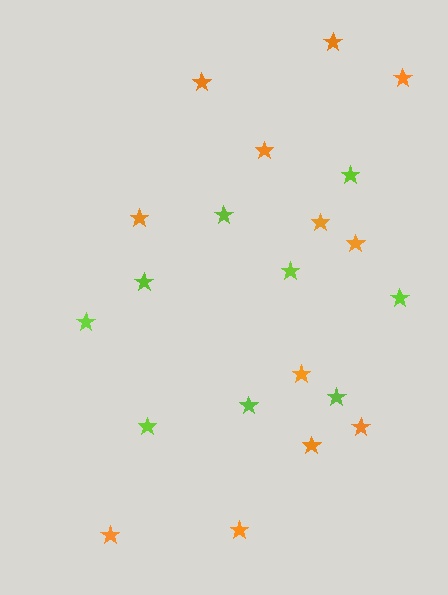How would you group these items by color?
There are 2 groups: one group of lime stars (9) and one group of orange stars (12).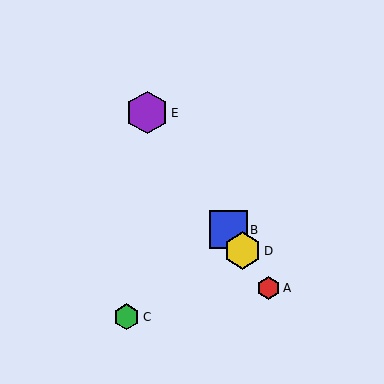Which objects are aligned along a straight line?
Objects A, B, D, E are aligned along a straight line.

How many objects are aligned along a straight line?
4 objects (A, B, D, E) are aligned along a straight line.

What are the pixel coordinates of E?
Object E is at (147, 113).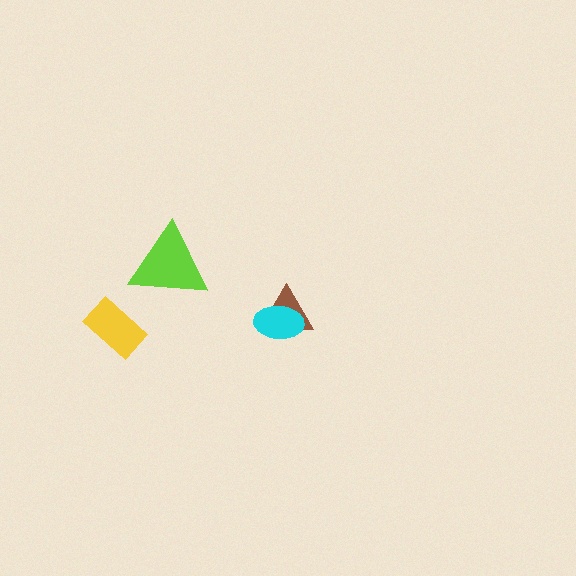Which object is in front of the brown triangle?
The cyan ellipse is in front of the brown triangle.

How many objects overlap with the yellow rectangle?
0 objects overlap with the yellow rectangle.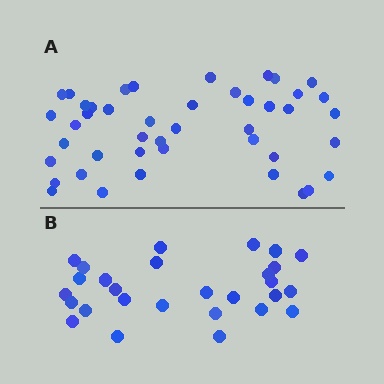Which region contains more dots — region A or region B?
Region A (the top region) has more dots.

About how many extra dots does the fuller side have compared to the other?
Region A has approximately 15 more dots than region B.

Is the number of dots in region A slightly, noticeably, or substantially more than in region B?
Region A has substantially more. The ratio is roughly 1.6 to 1.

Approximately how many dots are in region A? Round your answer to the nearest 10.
About 40 dots. (The exact count is 44, which rounds to 40.)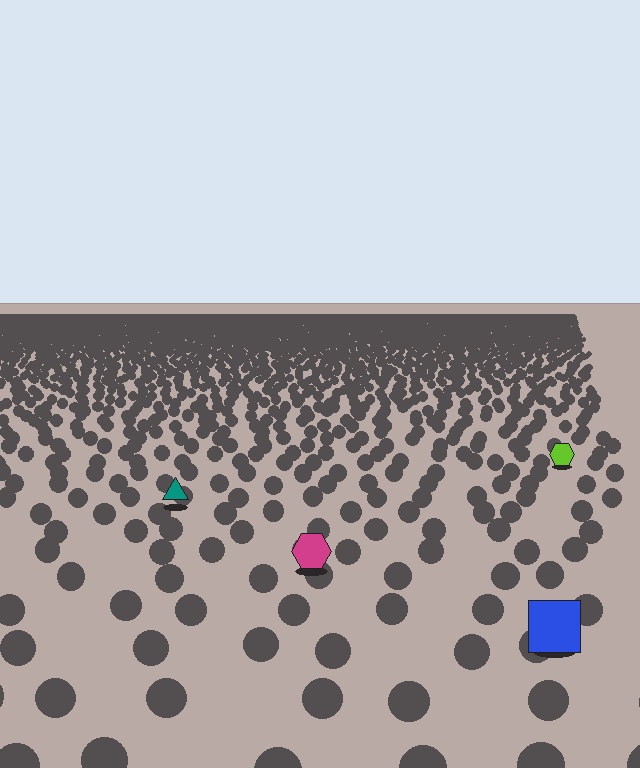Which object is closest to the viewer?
The blue square is closest. The texture marks near it are larger and more spread out.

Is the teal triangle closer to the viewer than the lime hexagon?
Yes. The teal triangle is closer — you can tell from the texture gradient: the ground texture is coarser near it.